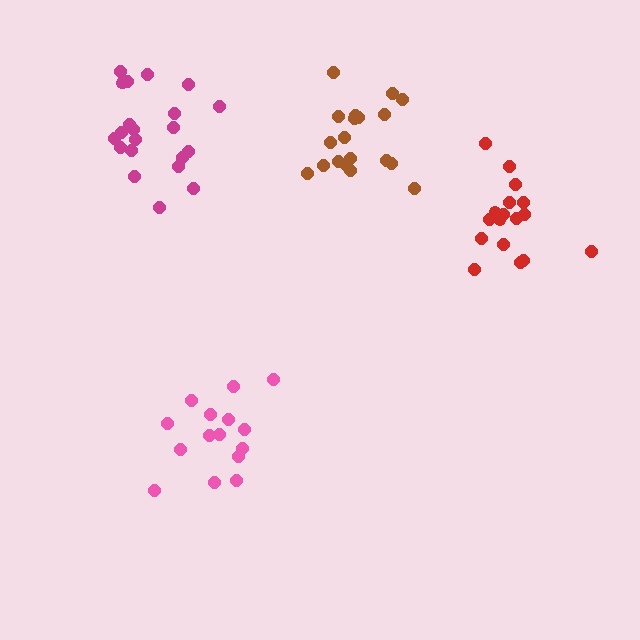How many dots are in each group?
Group 1: 15 dots, Group 2: 19 dots, Group 3: 18 dots, Group 4: 21 dots (73 total).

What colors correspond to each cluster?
The clusters are colored: pink, brown, red, magenta.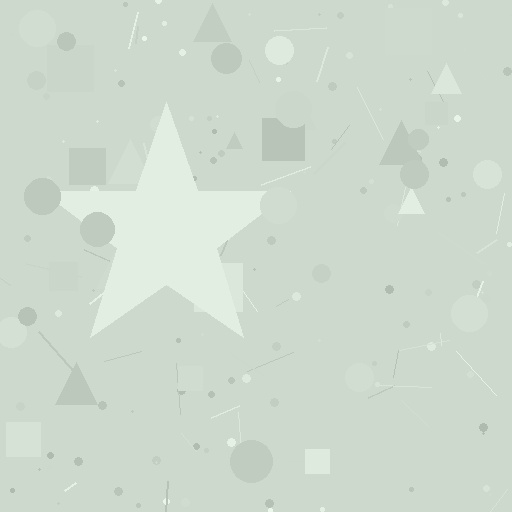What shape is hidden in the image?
A star is hidden in the image.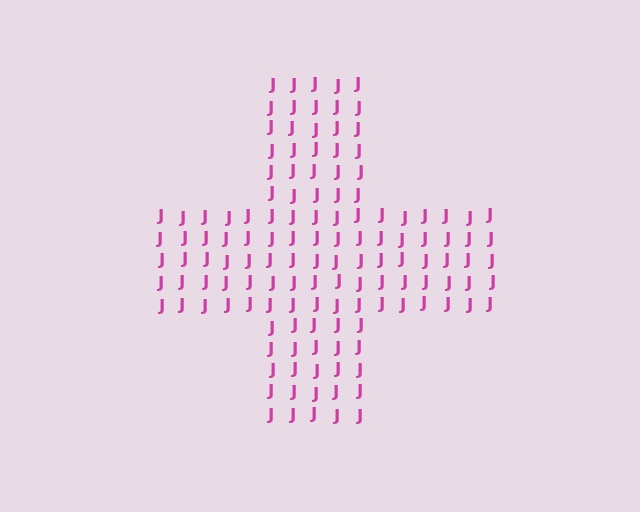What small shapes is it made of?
It is made of small letter J's.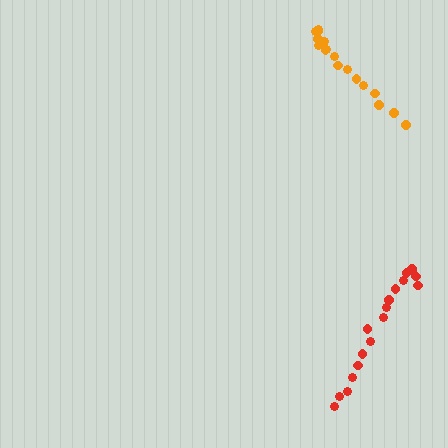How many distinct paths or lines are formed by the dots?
There are 2 distinct paths.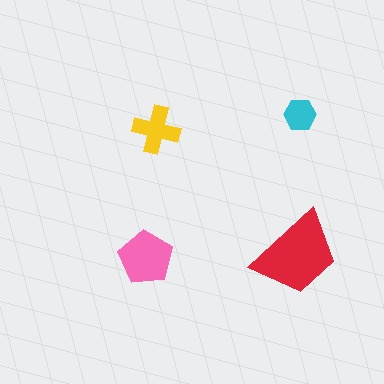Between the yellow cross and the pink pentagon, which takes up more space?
The pink pentagon.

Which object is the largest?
The red trapezoid.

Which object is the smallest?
The cyan hexagon.